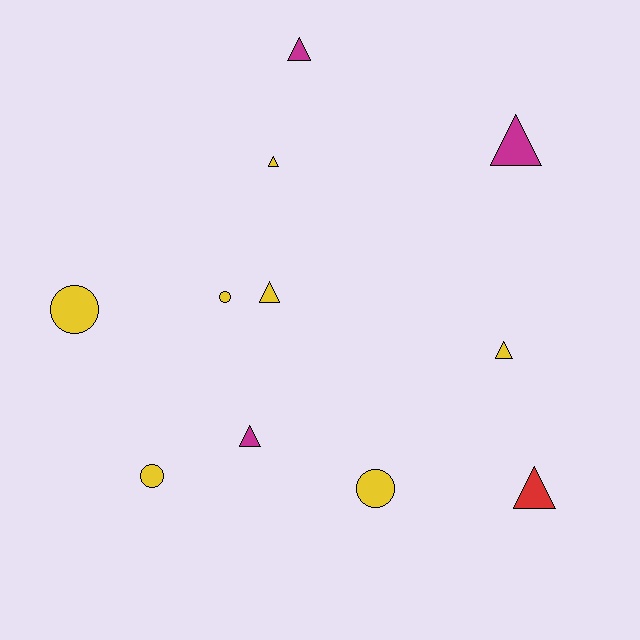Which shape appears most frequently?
Triangle, with 7 objects.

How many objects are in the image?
There are 11 objects.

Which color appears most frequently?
Yellow, with 7 objects.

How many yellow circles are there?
There are 4 yellow circles.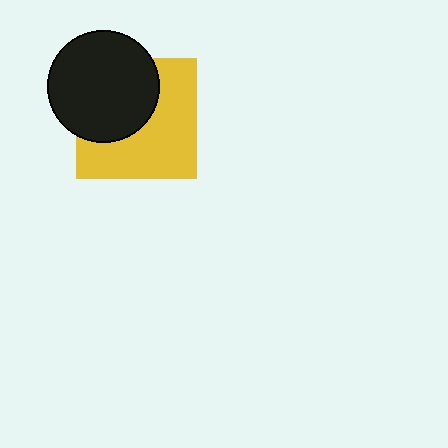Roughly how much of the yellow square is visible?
About half of it is visible (roughly 57%).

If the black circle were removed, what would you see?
You would see the complete yellow square.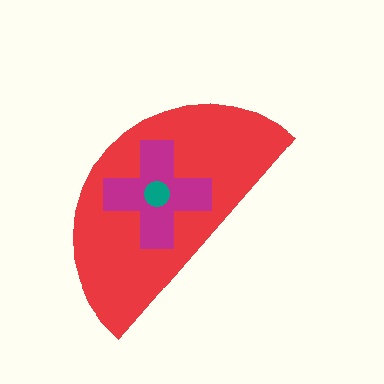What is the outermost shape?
The red semicircle.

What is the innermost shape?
The teal circle.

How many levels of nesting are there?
3.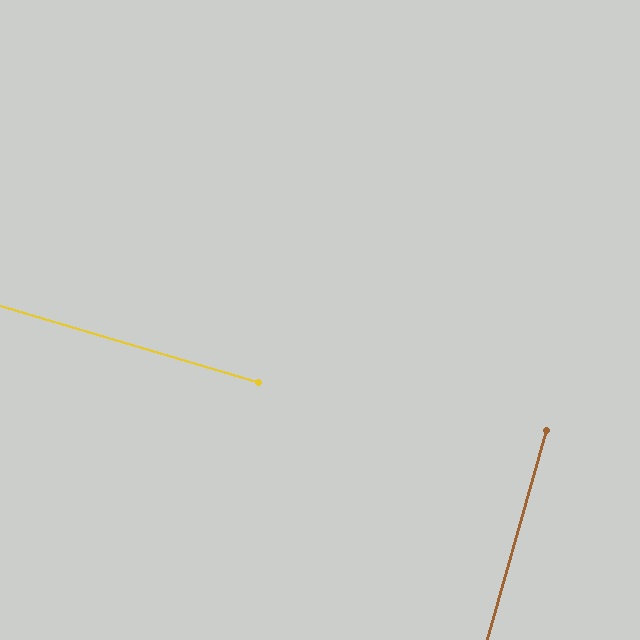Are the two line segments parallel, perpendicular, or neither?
Perpendicular — they meet at approximately 89°.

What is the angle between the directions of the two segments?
Approximately 89 degrees.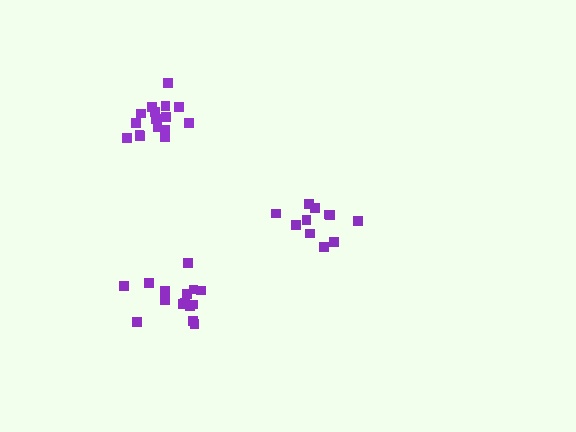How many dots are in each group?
Group 1: 15 dots, Group 2: 16 dots, Group 3: 11 dots (42 total).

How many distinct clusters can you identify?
There are 3 distinct clusters.